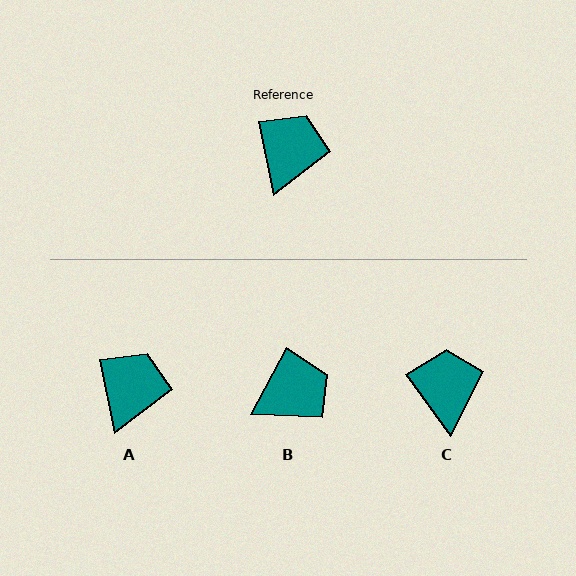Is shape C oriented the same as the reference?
No, it is off by about 25 degrees.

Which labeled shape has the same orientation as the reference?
A.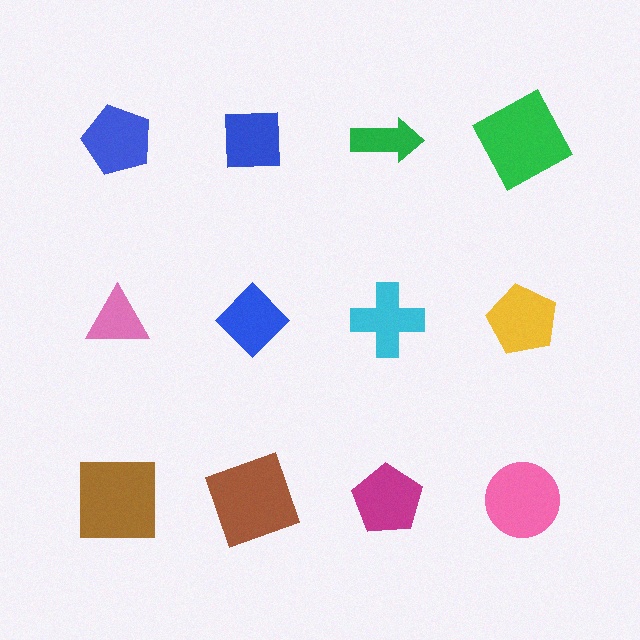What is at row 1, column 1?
A blue pentagon.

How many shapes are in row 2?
4 shapes.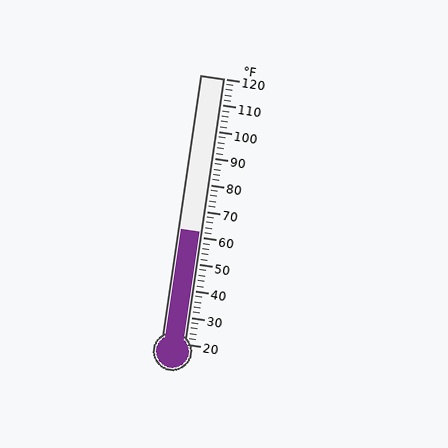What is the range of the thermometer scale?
The thermometer scale ranges from 20°F to 120°F.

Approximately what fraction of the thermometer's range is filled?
The thermometer is filled to approximately 40% of its range.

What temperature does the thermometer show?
The thermometer shows approximately 62°F.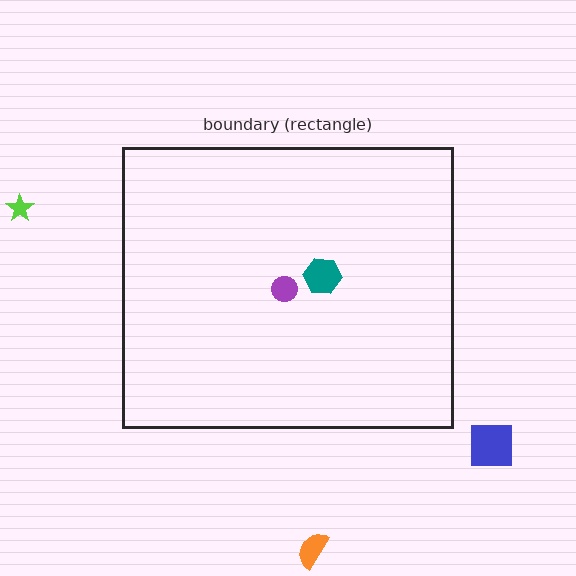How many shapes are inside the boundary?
2 inside, 3 outside.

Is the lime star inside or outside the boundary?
Outside.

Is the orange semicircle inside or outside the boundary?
Outside.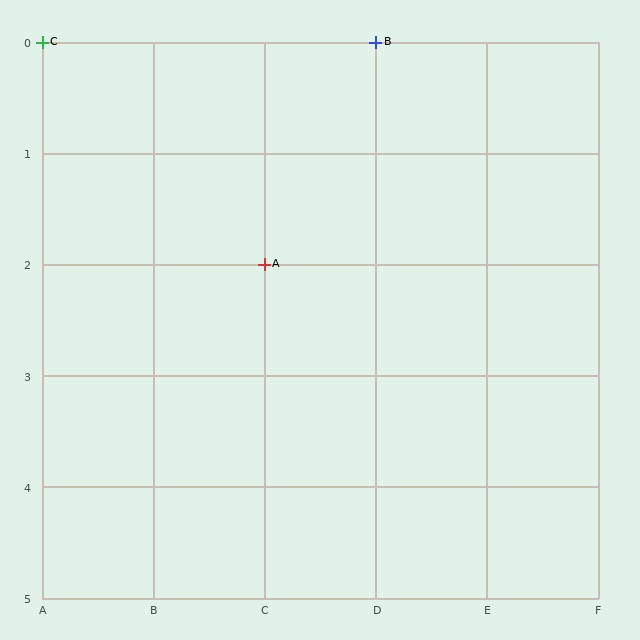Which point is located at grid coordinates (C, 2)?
Point A is at (C, 2).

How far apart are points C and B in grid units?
Points C and B are 3 columns apart.